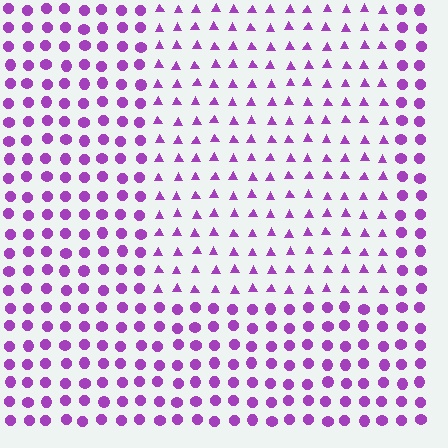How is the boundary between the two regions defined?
The boundary is defined by a change in element shape: triangles inside vs. circles outside. All elements share the same color and spacing.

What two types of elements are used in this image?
The image uses triangles inside the rectangle region and circles outside it.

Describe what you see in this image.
The image is filled with small purple elements arranged in a uniform grid. A rectangle-shaped region contains triangles, while the surrounding area contains circles. The boundary is defined purely by the change in element shape.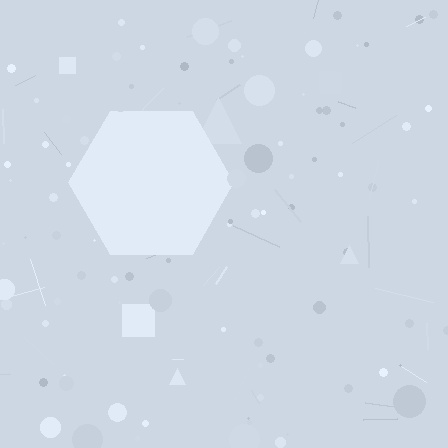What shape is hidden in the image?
A hexagon is hidden in the image.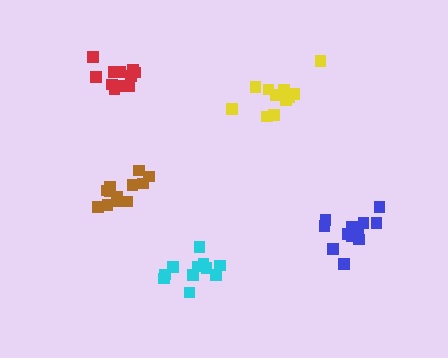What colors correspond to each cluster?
The clusters are colored: brown, yellow, red, cyan, blue.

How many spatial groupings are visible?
There are 5 spatial groupings.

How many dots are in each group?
Group 1: 12 dots, Group 2: 11 dots, Group 3: 11 dots, Group 4: 11 dots, Group 5: 13 dots (58 total).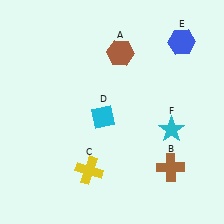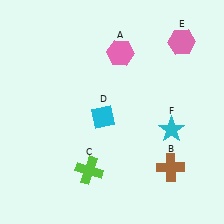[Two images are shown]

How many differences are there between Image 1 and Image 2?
There are 3 differences between the two images.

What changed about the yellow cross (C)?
In Image 1, C is yellow. In Image 2, it changed to lime.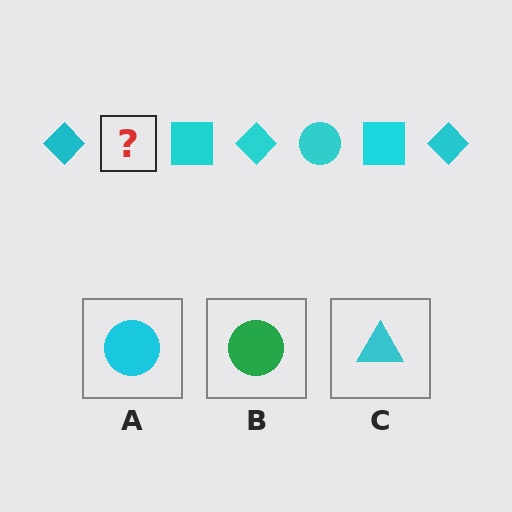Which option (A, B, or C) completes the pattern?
A.